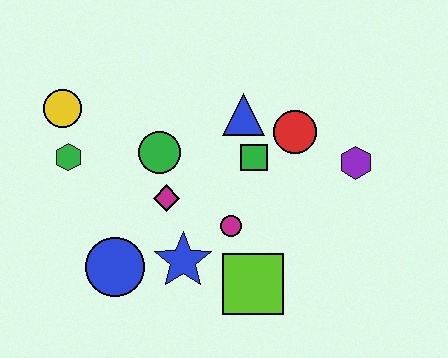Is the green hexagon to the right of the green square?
No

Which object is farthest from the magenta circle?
The yellow circle is farthest from the magenta circle.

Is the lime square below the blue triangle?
Yes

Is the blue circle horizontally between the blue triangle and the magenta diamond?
No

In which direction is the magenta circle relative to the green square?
The magenta circle is below the green square.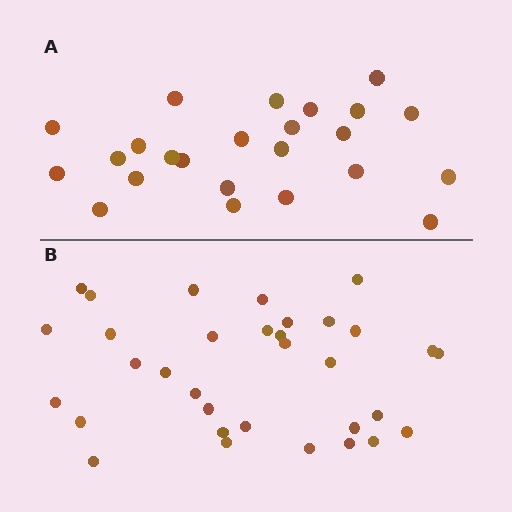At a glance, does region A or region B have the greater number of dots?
Region B (the bottom region) has more dots.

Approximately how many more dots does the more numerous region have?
Region B has roughly 8 or so more dots than region A.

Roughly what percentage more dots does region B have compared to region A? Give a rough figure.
About 40% more.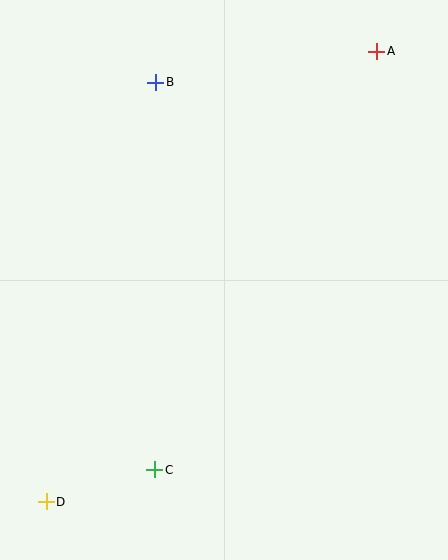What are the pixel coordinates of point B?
Point B is at (156, 82).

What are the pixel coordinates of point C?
Point C is at (155, 470).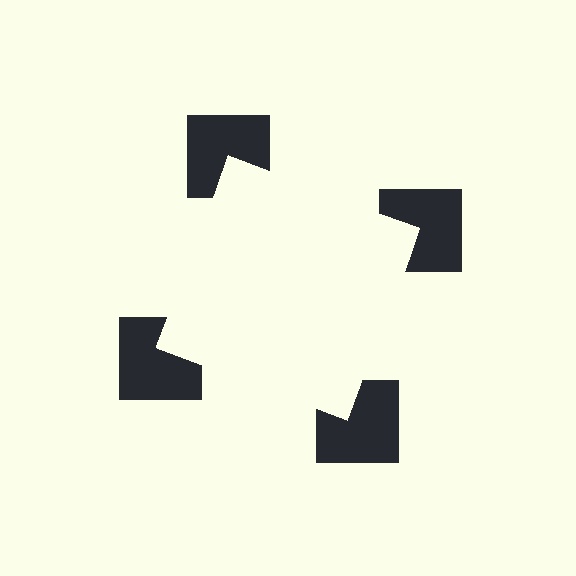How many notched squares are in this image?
There are 4 — one at each vertex of the illusory square.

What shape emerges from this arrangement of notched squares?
An illusory square — its edges are inferred from the aligned wedge cuts in the notched squares, not physically drawn.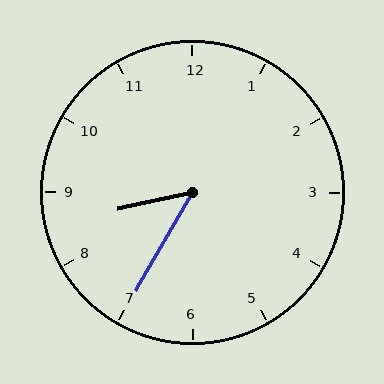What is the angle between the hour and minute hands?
Approximately 48 degrees.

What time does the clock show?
8:35.